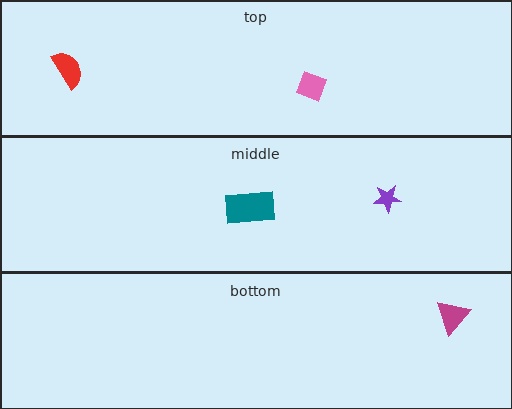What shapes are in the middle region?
The teal rectangle, the purple star.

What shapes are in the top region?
The pink diamond, the red semicircle.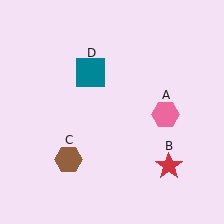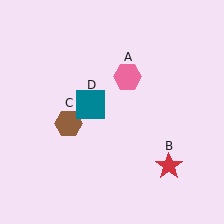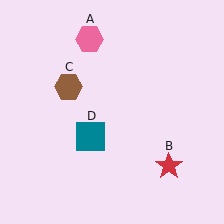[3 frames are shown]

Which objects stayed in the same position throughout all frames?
Red star (object B) remained stationary.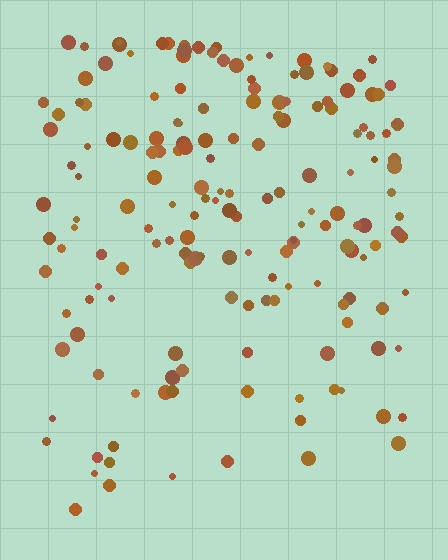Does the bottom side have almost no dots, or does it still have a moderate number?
Still a moderate number, just noticeably fewer than the top.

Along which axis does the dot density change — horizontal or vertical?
Vertical.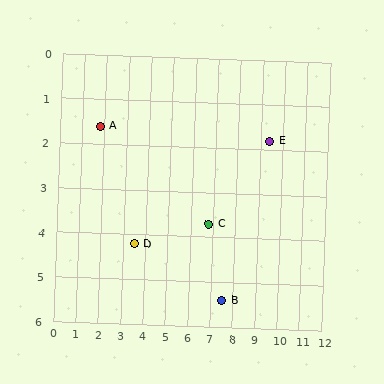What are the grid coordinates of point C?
Point C is at approximately (6.8, 3.7).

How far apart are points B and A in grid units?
Points B and A are about 6.9 grid units apart.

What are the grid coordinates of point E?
Point E is at approximately (9.4, 1.8).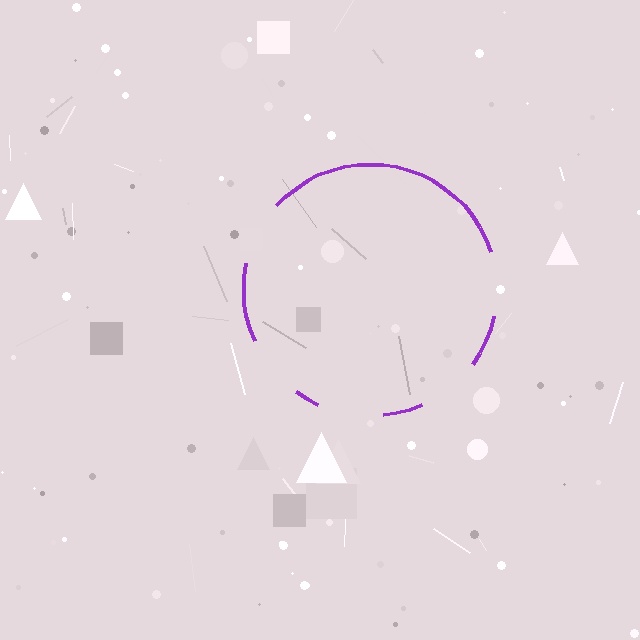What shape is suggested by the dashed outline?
The dashed outline suggests a circle.